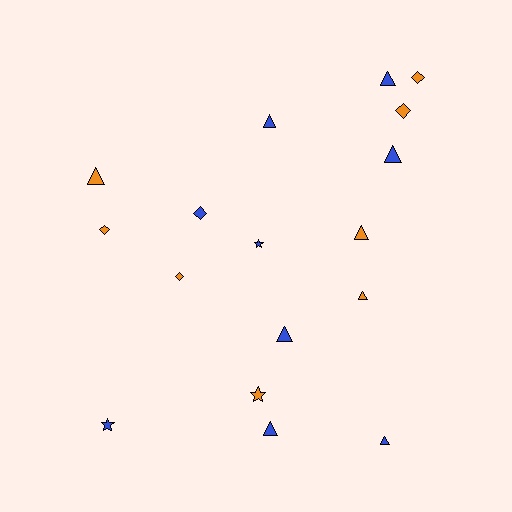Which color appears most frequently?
Blue, with 9 objects.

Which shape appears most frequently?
Triangle, with 9 objects.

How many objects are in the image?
There are 17 objects.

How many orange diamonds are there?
There are 4 orange diamonds.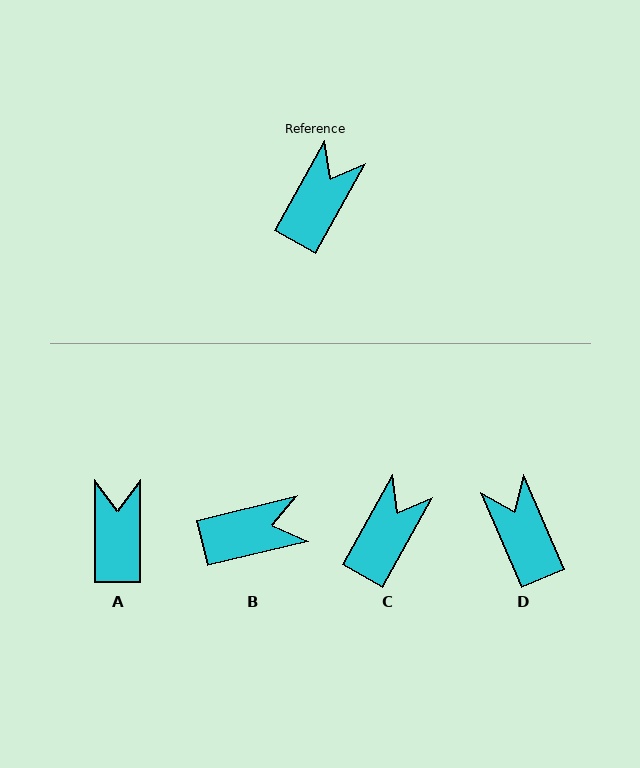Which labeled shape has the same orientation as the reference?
C.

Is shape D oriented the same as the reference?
No, it is off by about 52 degrees.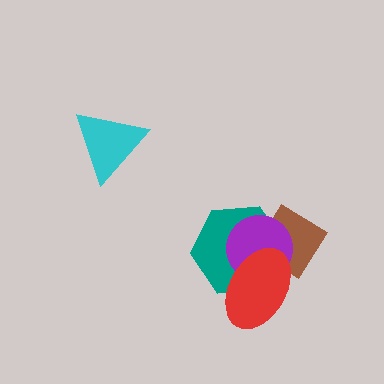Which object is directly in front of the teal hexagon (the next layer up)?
The purple circle is directly in front of the teal hexagon.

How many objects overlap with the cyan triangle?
0 objects overlap with the cyan triangle.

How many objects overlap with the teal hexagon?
3 objects overlap with the teal hexagon.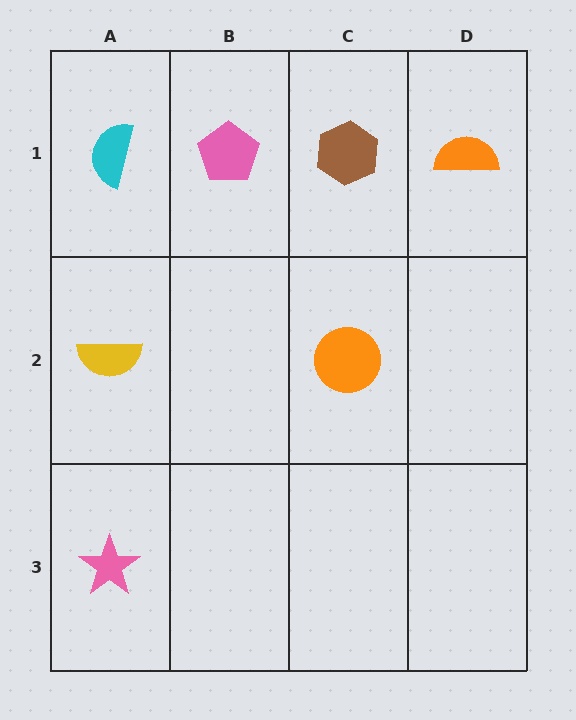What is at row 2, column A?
A yellow semicircle.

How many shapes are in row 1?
4 shapes.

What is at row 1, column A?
A cyan semicircle.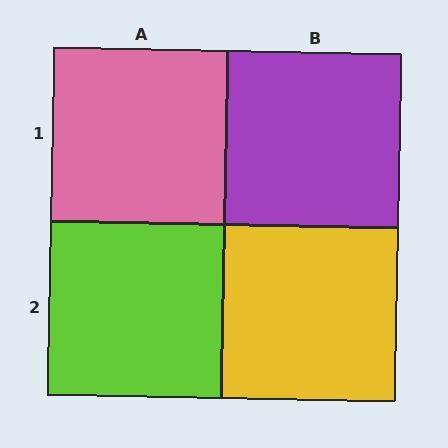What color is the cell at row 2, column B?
Yellow.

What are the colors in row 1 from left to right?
Pink, purple.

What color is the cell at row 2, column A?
Lime.